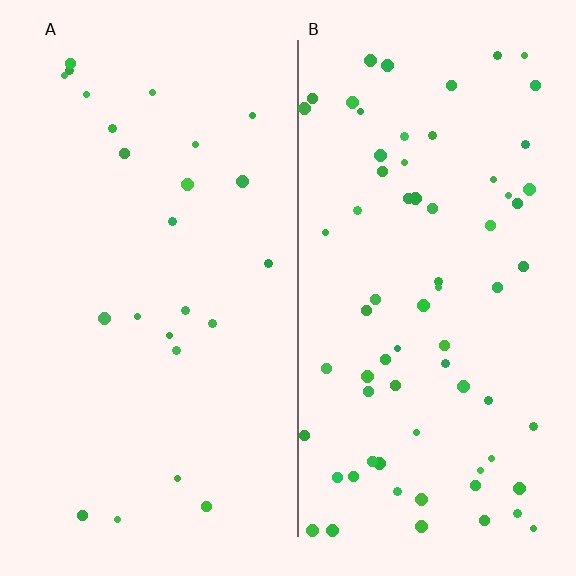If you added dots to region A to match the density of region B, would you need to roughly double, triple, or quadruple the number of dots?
Approximately triple.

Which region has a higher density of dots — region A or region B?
B (the right).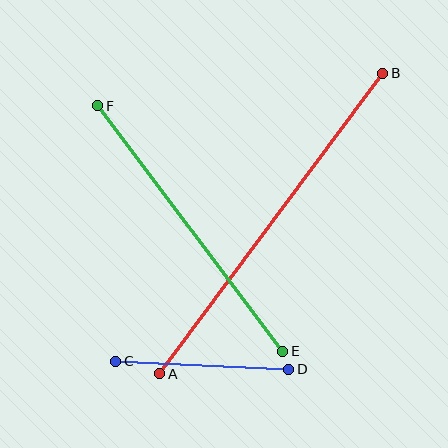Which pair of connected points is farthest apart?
Points A and B are farthest apart.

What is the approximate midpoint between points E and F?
The midpoint is at approximately (190, 229) pixels.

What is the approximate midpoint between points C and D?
The midpoint is at approximately (202, 365) pixels.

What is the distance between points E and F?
The distance is approximately 307 pixels.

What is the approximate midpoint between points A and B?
The midpoint is at approximately (271, 223) pixels.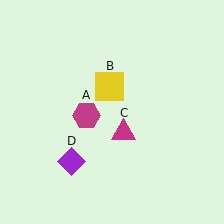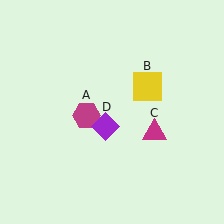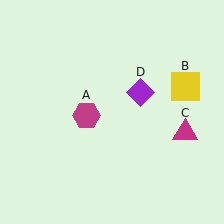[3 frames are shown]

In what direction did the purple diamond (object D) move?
The purple diamond (object D) moved up and to the right.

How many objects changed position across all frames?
3 objects changed position: yellow square (object B), magenta triangle (object C), purple diamond (object D).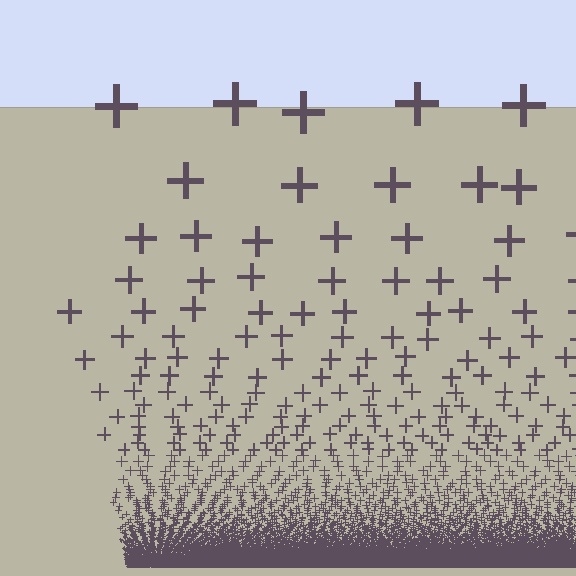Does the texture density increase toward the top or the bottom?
Density increases toward the bottom.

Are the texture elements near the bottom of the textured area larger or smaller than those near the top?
Smaller. The gradient is inverted — elements near the bottom are smaller and denser.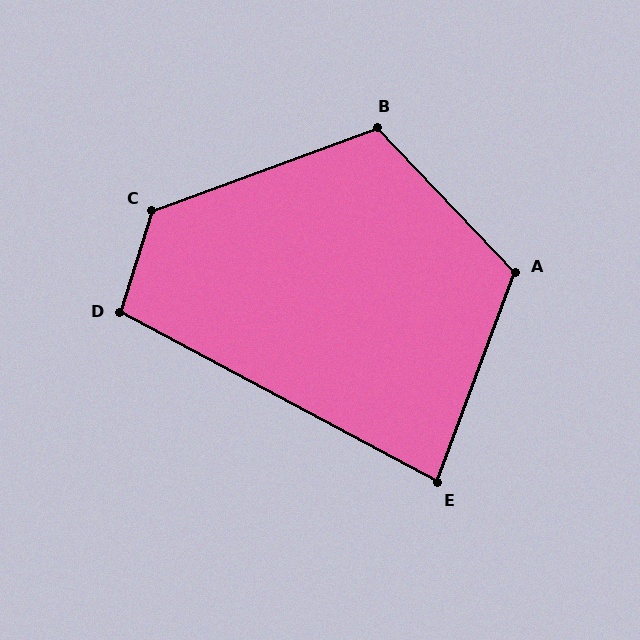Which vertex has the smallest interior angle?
E, at approximately 82 degrees.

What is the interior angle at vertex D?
Approximately 101 degrees (obtuse).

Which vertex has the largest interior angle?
C, at approximately 128 degrees.